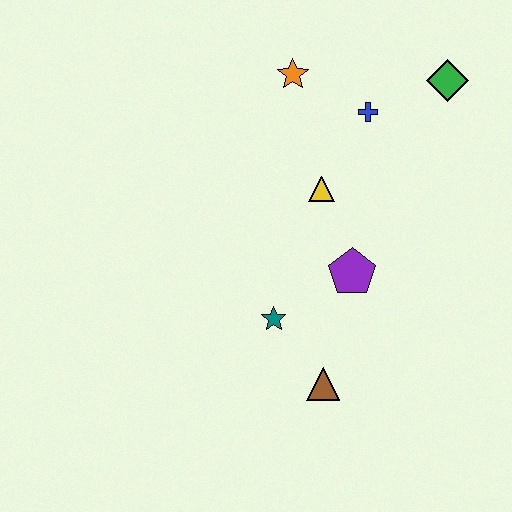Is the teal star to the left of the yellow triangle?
Yes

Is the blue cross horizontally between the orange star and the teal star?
No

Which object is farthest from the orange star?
The brown triangle is farthest from the orange star.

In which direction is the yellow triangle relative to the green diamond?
The yellow triangle is to the left of the green diamond.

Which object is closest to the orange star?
The blue cross is closest to the orange star.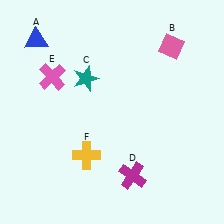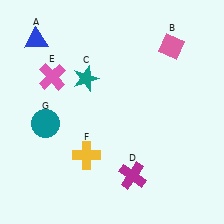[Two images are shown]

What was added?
A teal circle (G) was added in Image 2.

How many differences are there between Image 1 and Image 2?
There is 1 difference between the two images.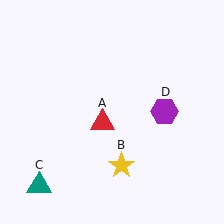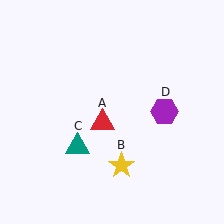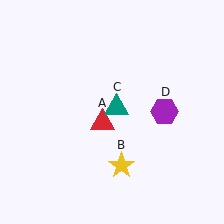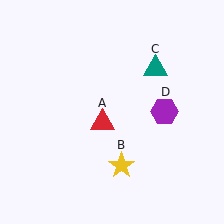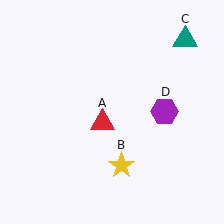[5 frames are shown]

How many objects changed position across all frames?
1 object changed position: teal triangle (object C).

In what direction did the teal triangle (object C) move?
The teal triangle (object C) moved up and to the right.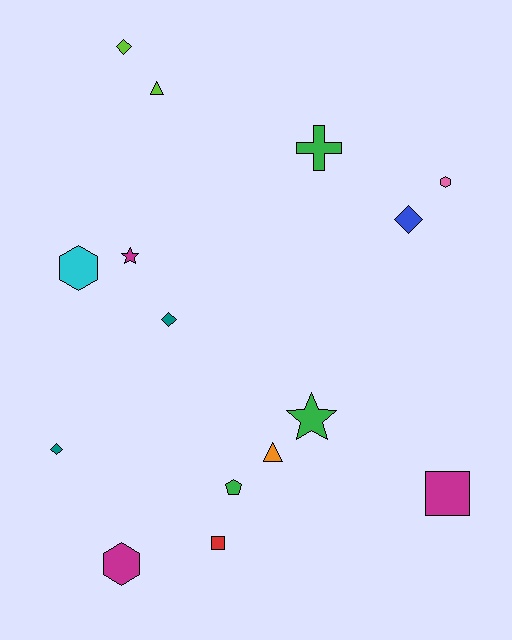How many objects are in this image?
There are 15 objects.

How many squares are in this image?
There are 2 squares.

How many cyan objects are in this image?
There is 1 cyan object.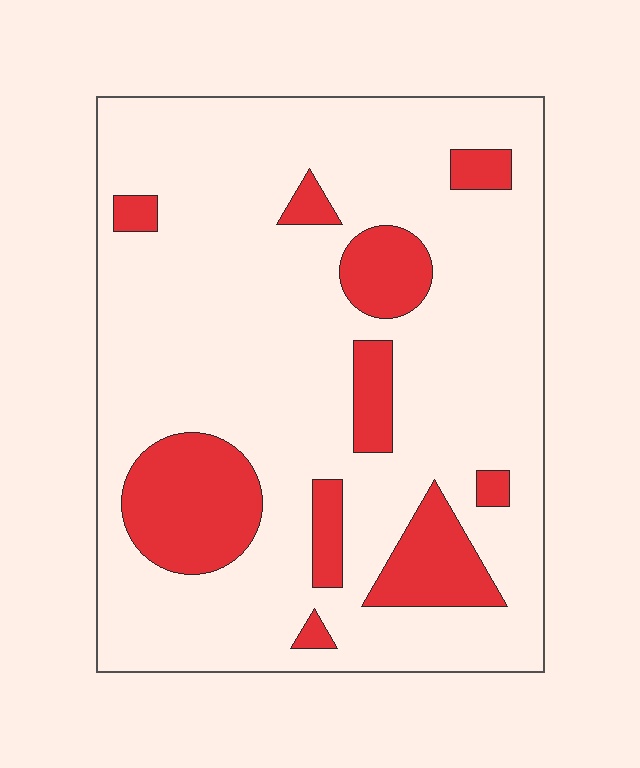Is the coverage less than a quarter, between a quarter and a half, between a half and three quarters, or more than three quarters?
Less than a quarter.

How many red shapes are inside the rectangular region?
10.